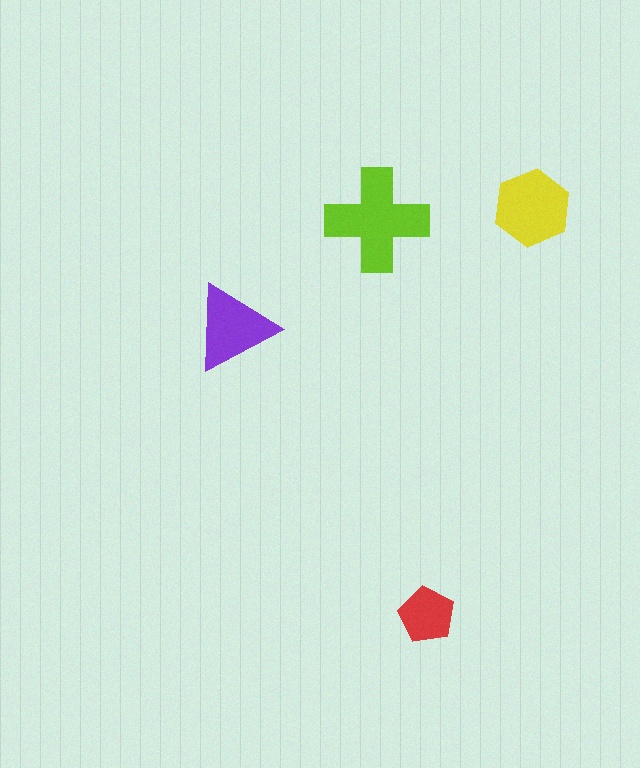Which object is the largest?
The lime cross.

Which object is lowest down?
The red pentagon is bottommost.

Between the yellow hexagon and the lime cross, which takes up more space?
The lime cross.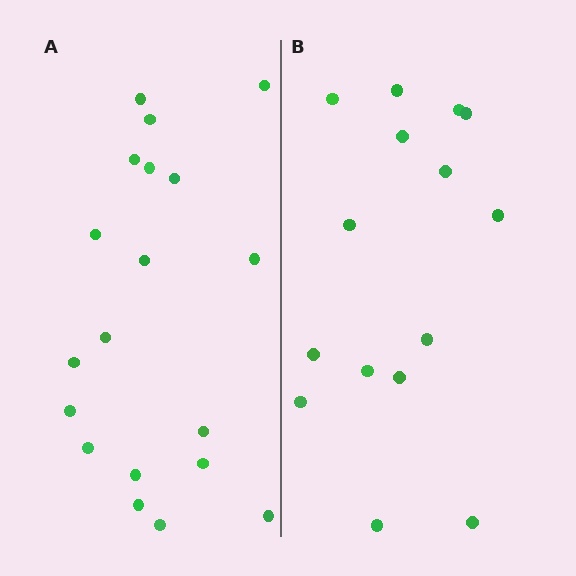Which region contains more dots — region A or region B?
Region A (the left region) has more dots.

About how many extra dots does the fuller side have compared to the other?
Region A has about 4 more dots than region B.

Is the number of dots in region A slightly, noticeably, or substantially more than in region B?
Region A has noticeably more, but not dramatically so. The ratio is roughly 1.3 to 1.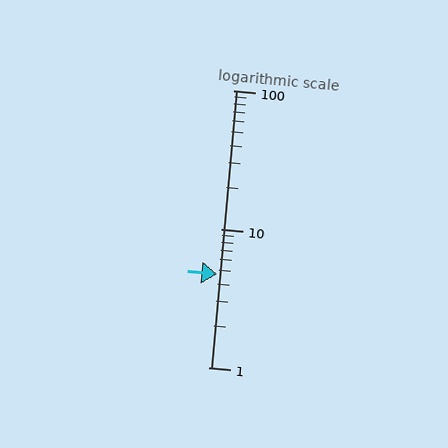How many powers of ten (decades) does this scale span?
The scale spans 2 decades, from 1 to 100.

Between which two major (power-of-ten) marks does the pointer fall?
The pointer is between 1 and 10.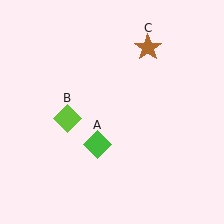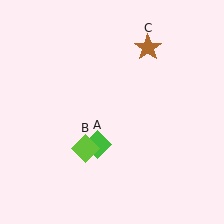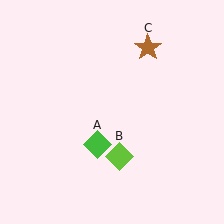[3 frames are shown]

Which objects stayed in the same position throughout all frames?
Green diamond (object A) and brown star (object C) remained stationary.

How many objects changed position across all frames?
1 object changed position: lime diamond (object B).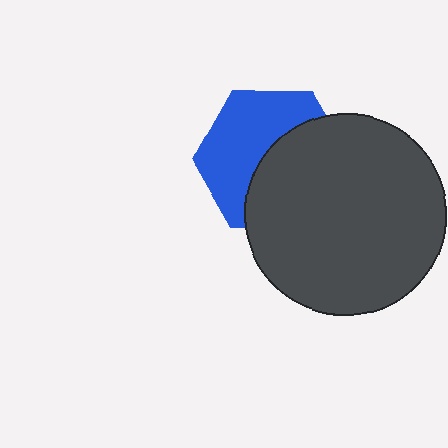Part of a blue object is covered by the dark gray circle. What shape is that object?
It is a hexagon.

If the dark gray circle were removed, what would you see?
You would see the complete blue hexagon.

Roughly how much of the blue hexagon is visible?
About half of it is visible (roughly 50%).